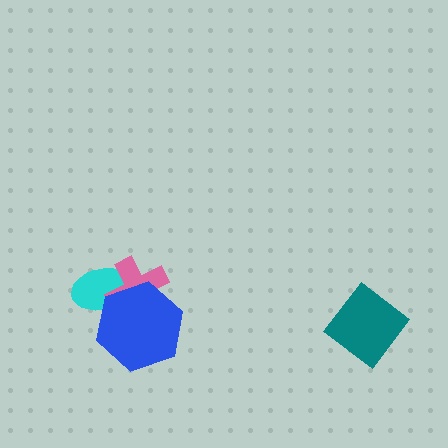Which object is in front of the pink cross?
The blue hexagon is in front of the pink cross.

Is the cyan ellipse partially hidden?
Yes, it is partially covered by another shape.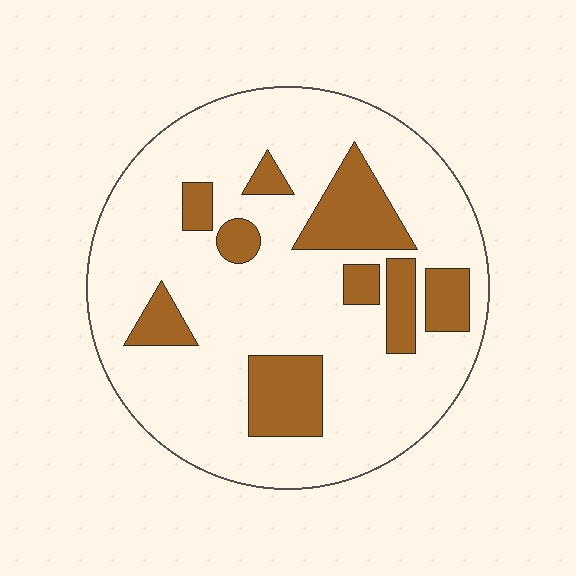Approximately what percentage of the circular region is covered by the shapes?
Approximately 20%.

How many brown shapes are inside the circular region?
9.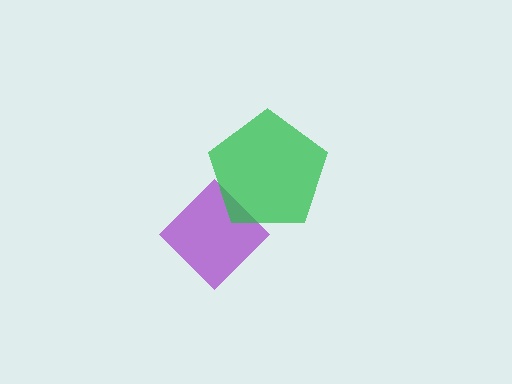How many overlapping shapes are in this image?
There are 2 overlapping shapes in the image.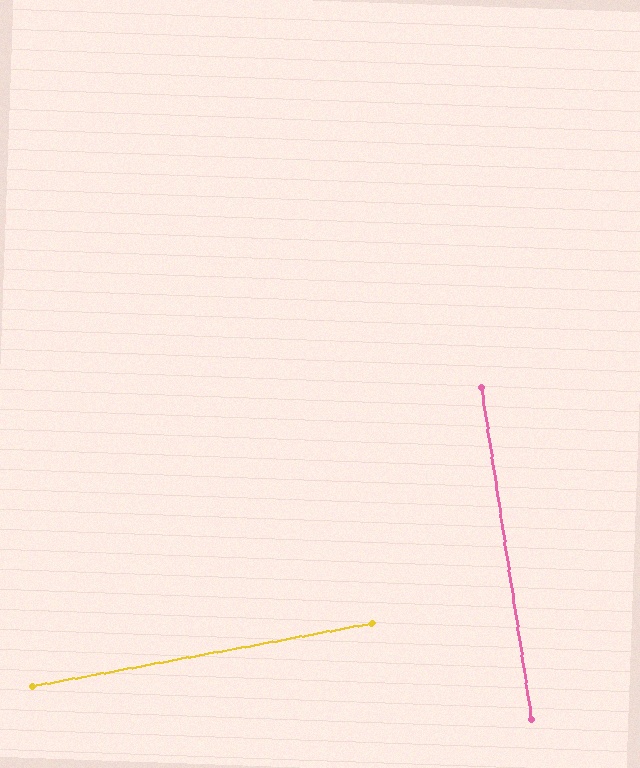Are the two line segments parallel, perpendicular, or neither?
Perpendicular — they meet at approximately 88°.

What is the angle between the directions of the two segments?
Approximately 88 degrees.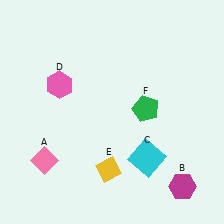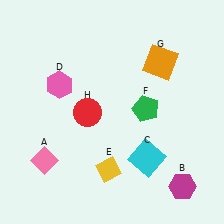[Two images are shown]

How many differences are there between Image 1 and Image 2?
There are 2 differences between the two images.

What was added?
An orange square (G), a red circle (H) were added in Image 2.